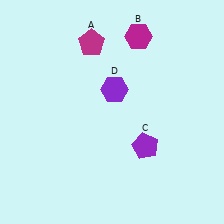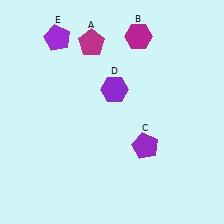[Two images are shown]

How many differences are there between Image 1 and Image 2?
There is 1 difference between the two images.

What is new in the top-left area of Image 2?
A purple pentagon (E) was added in the top-left area of Image 2.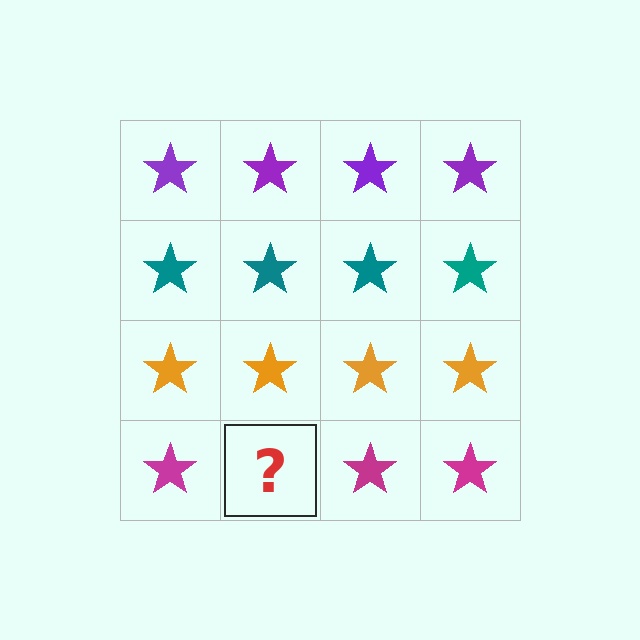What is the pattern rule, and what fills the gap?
The rule is that each row has a consistent color. The gap should be filled with a magenta star.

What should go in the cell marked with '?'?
The missing cell should contain a magenta star.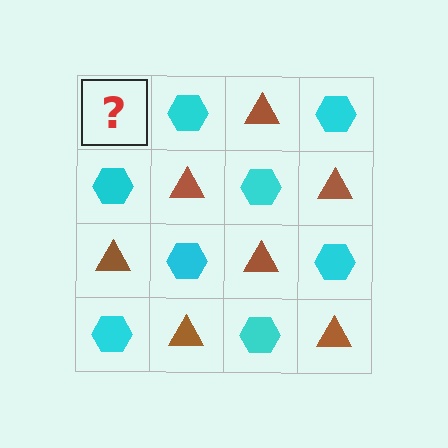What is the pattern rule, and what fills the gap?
The rule is that it alternates brown triangle and cyan hexagon in a checkerboard pattern. The gap should be filled with a brown triangle.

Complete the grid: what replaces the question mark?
The question mark should be replaced with a brown triangle.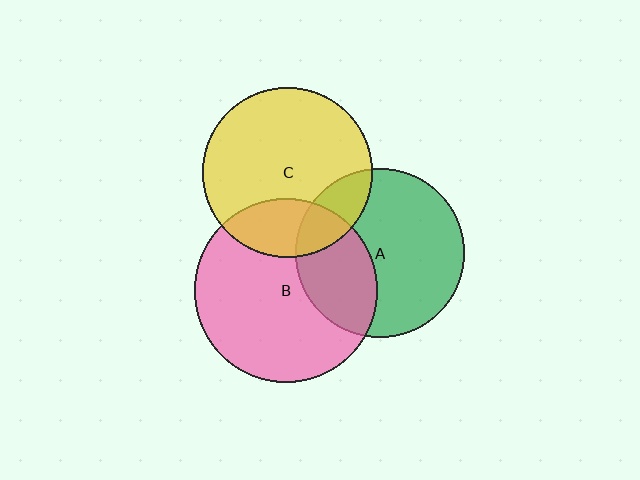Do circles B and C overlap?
Yes.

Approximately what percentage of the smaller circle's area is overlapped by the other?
Approximately 25%.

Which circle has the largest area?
Circle B (pink).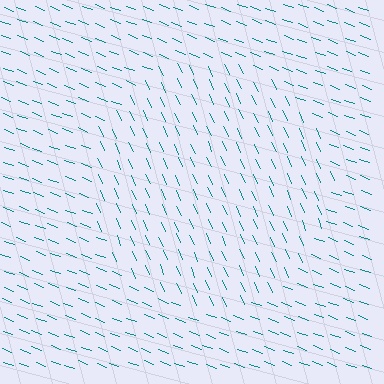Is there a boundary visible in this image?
Yes, there is a texture boundary formed by a change in line orientation.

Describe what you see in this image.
The image is filled with small teal line segments. A circle region in the image has lines oriented differently from the surrounding lines, creating a visible texture boundary.